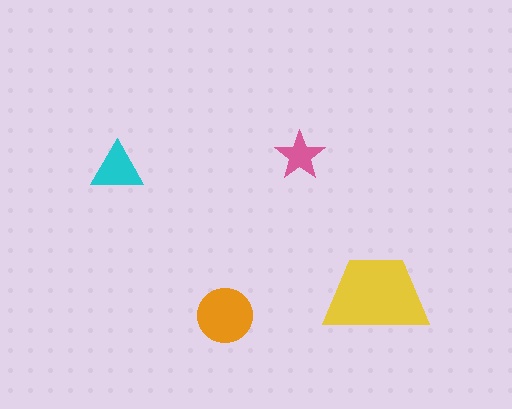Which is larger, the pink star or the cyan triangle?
The cyan triangle.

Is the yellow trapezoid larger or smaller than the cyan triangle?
Larger.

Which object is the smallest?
The pink star.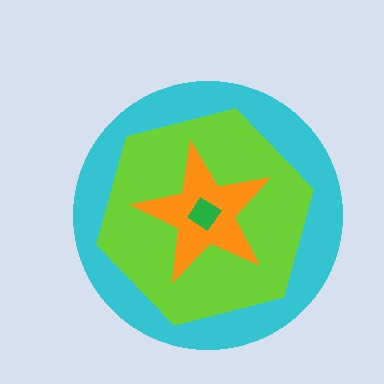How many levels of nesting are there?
4.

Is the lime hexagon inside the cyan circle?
Yes.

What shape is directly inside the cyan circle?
The lime hexagon.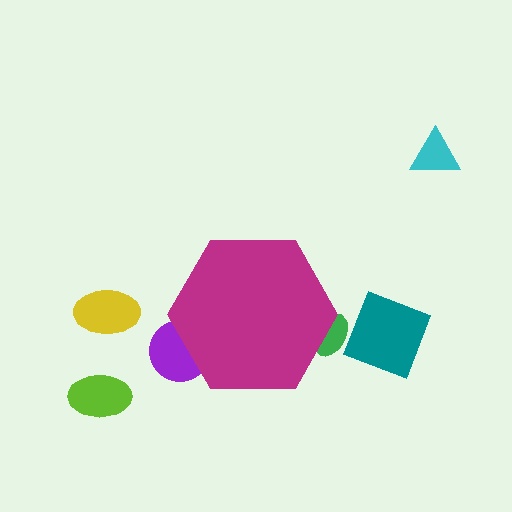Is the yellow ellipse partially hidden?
No, the yellow ellipse is fully visible.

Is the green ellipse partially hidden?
Yes, the green ellipse is partially hidden behind the magenta hexagon.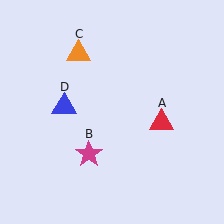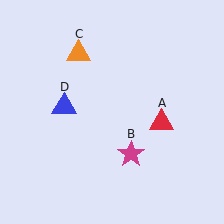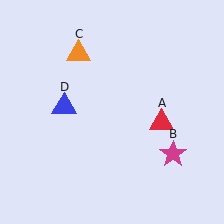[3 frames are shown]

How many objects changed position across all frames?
1 object changed position: magenta star (object B).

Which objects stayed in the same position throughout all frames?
Red triangle (object A) and orange triangle (object C) and blue triangle (object D) remained stationary.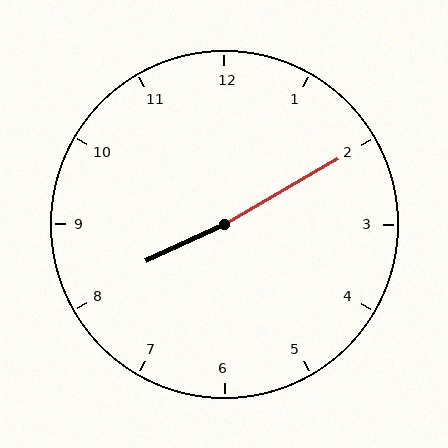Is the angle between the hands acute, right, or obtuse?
It is obtuse.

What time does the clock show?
8:10.